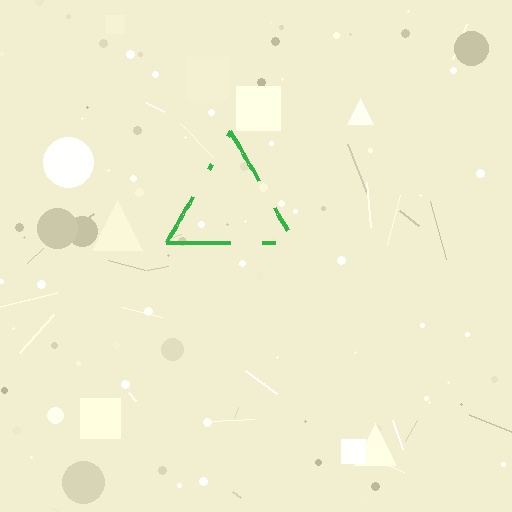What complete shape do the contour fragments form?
The contour fragments form a triangle.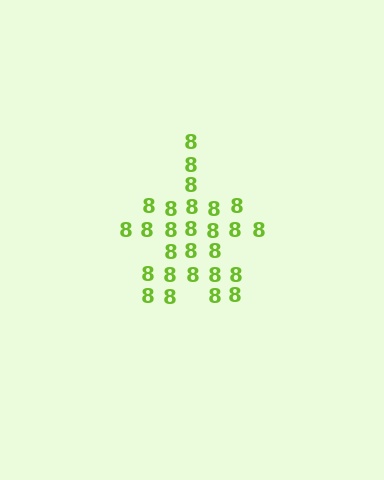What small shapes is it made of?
It is made of small digit 8's.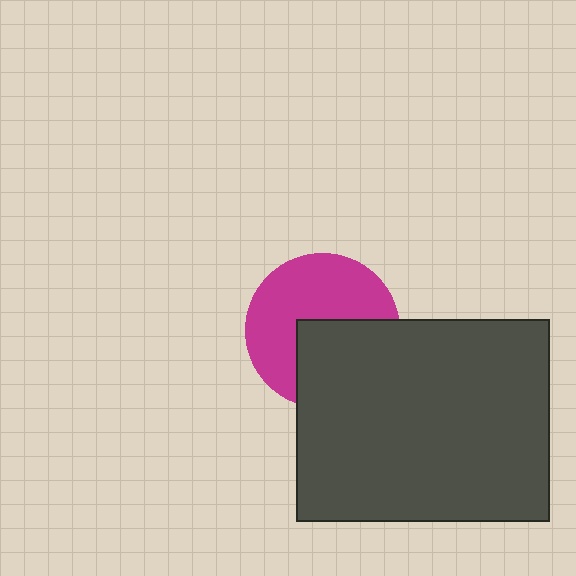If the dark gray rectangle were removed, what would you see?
You would see the complete magenta circle.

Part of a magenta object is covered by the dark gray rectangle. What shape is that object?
It is a circle.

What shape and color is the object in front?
The object in front is a dark gray rectangle.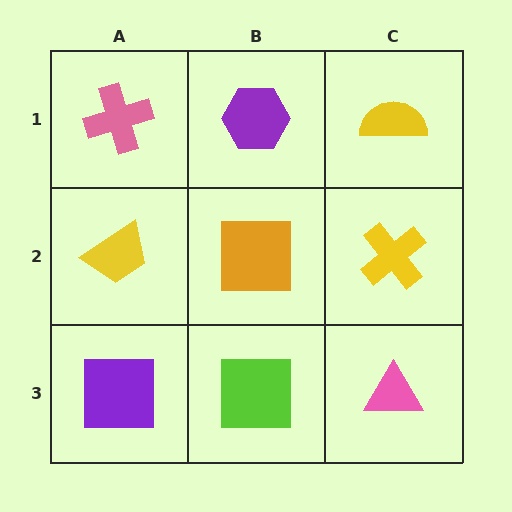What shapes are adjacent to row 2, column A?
A pink cross (row 1, column A), a purple square (row 3, column A), an orange square (row 2, column B).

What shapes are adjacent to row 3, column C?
A yellow cross (row 2, column C), a lime square (row 3, column B).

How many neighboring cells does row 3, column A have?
2.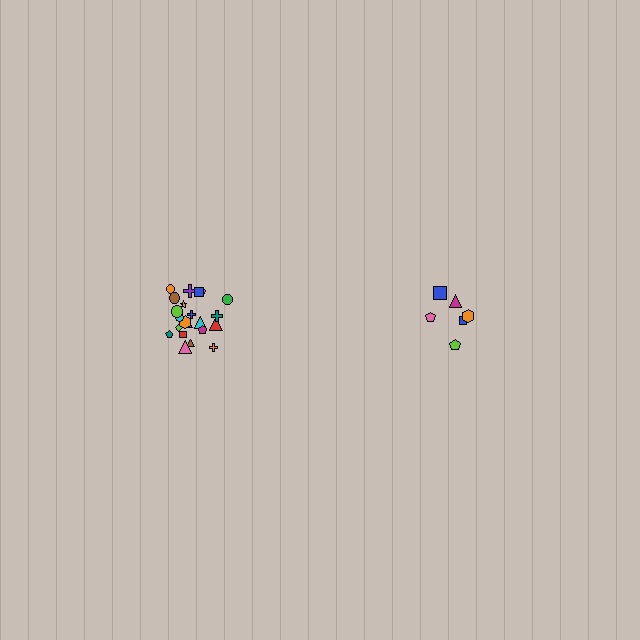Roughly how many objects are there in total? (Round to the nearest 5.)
Roughly 30 objects in total.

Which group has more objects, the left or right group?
The left group.